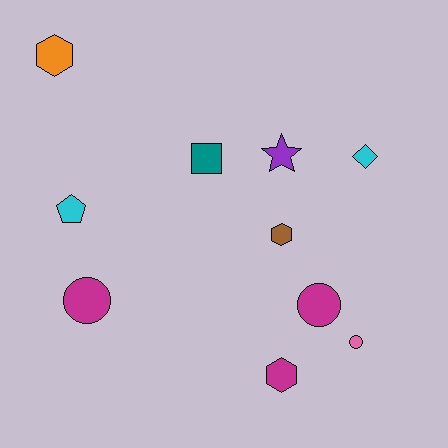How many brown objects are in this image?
There is 1 brown object.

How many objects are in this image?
There are 10 objects.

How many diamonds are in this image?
There is 1 diamond.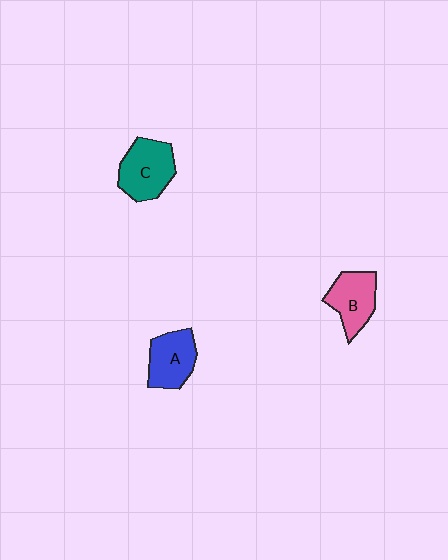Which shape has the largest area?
Shape C (teal).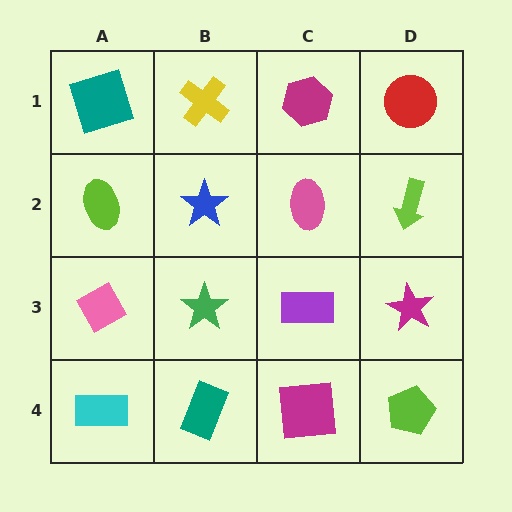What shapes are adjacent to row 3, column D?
A lime arrow (row 2, column D), a lime pentagon (row 4, column D), a purple rectangle (row 3, column C).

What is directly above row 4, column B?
A green star.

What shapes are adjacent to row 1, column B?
A blue star (row 2, column B), a teal square (row 1, column A), a magenta hexagon (row 1, column C).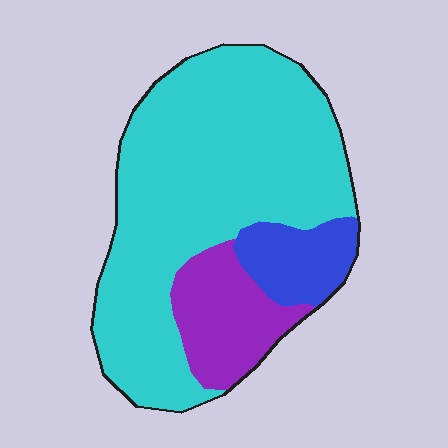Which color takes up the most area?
Cyan, at roughly 70%.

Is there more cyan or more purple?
Cyan.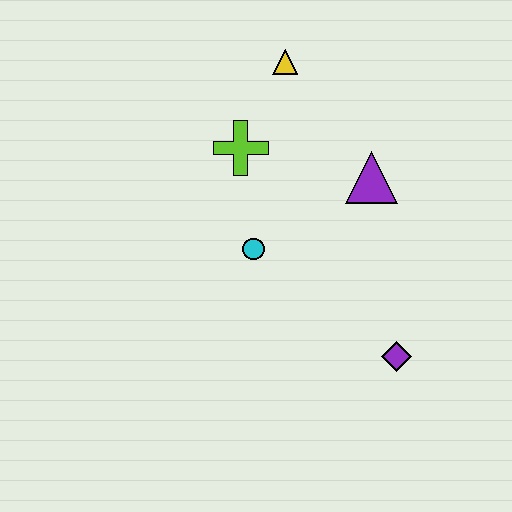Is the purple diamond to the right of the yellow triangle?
Yes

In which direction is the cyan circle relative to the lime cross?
The cyan circle is below the lime cross.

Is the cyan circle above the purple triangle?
No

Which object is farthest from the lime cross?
The purple diamond is farthest from the lime cross.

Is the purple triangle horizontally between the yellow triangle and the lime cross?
No